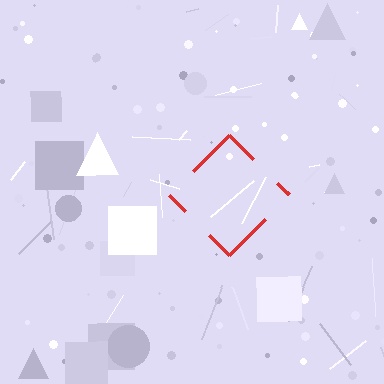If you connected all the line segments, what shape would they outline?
They would outline a diamond.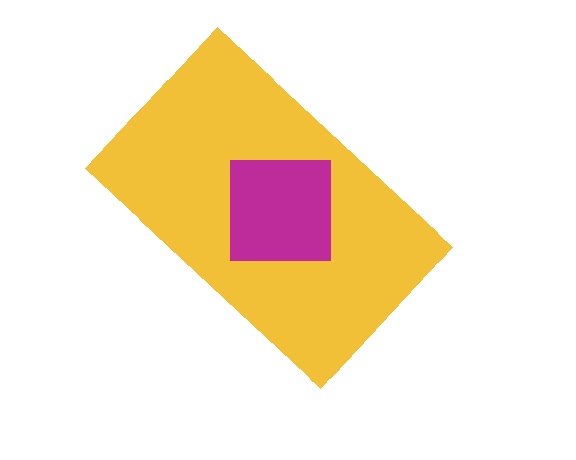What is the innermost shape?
The magenta square.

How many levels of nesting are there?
2.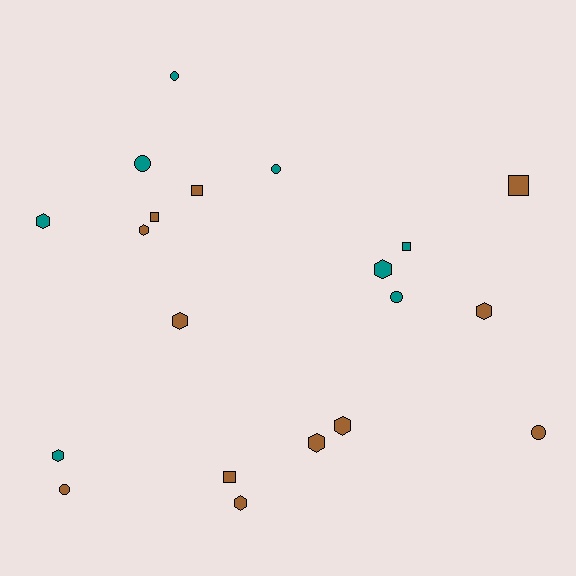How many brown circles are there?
There are 2 brown circles.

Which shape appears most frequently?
Hexagon, with 9 objects.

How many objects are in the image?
There are 20 objects.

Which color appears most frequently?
Brown, with 12 objects.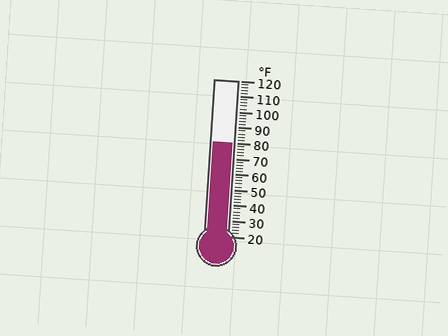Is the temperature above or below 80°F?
The temperature is at 80°F.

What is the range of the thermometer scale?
The thermometer scale ranges from 20°F to 120°F.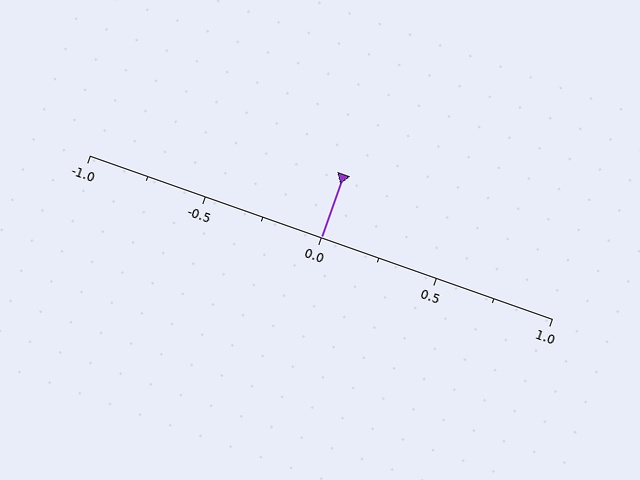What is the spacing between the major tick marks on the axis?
The major ticks are spaced 0.5 apart.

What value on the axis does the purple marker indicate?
The marker indicates approximately 0.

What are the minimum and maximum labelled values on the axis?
The axis runs from -1.0 to 1.0.